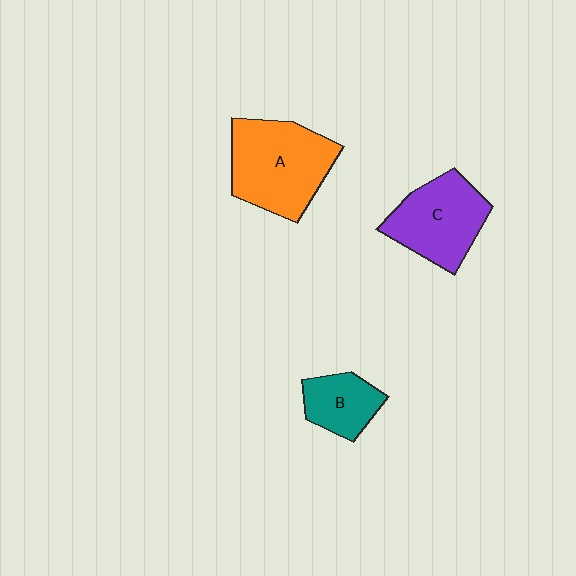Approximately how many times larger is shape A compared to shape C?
Approximately 1.2 times.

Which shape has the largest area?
Shape A (orange).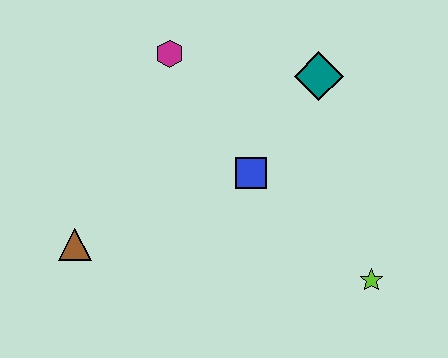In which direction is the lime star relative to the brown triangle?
The lime star is to the right of the brown triangle.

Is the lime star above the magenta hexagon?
No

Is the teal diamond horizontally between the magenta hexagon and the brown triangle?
No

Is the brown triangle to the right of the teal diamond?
No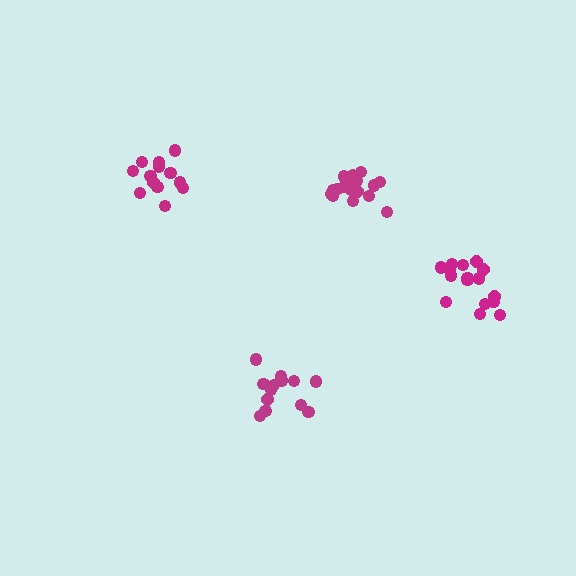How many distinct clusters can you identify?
There are 4 distinct clusters.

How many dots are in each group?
Group 1: 13 dots, Group 2: 17 dots, Group 3: 16 dots, Group 4: 13 dots (59 total).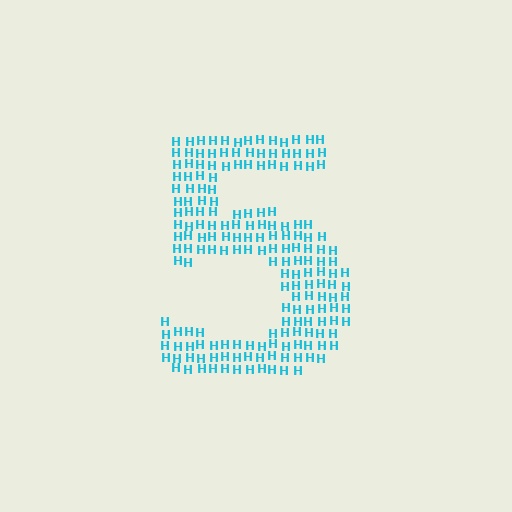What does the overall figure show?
The overall figure shows the digit 5.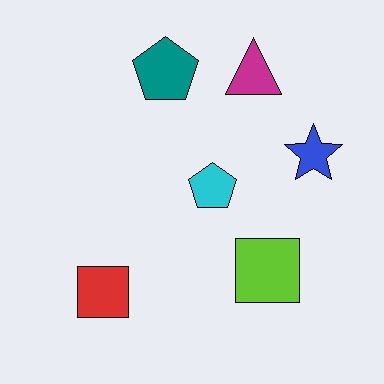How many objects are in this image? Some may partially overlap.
There are 6 objects.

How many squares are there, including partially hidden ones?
There are 2 squares.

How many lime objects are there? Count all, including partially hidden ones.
There is 1 lime object.